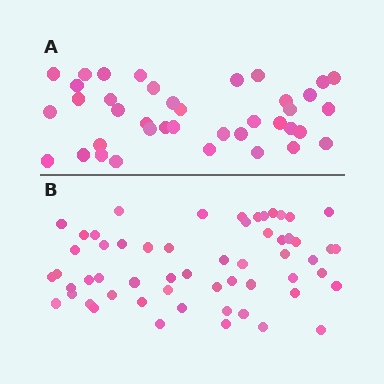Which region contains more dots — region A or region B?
Region B (the bottom region) has more dots.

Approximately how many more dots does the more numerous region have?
Region B has approximately 20 more dots than region A.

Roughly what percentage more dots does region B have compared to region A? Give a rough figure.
About 45% more.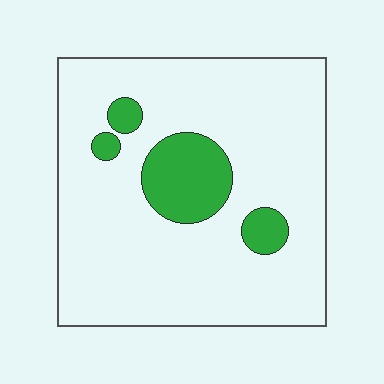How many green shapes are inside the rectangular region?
4.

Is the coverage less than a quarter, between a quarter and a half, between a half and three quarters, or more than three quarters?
Less than a quarter.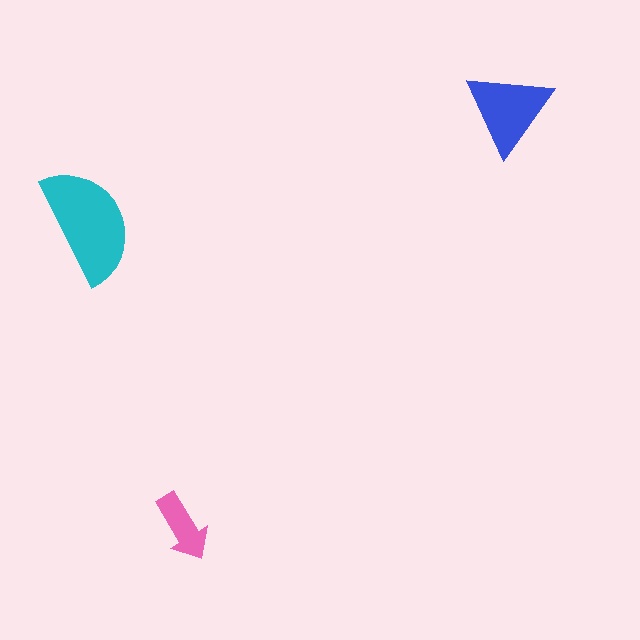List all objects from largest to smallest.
The cyan semicircle, the blue triangle, the pink arrow.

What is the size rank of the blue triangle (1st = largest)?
2nd.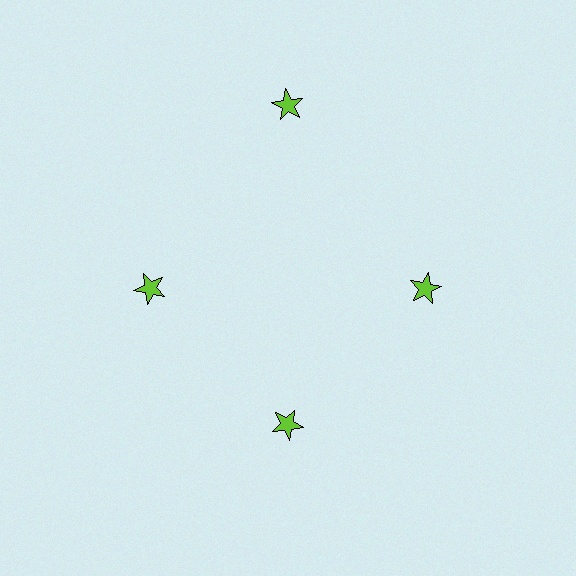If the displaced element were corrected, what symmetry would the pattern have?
It would have 4-fold rotational symmetry — the pattern would map onto itself every 90 degrees.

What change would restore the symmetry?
The symmetry would be restored by moving it inward, back onto the ring so that all 4 stars sit at equal angles and equal distance from the center.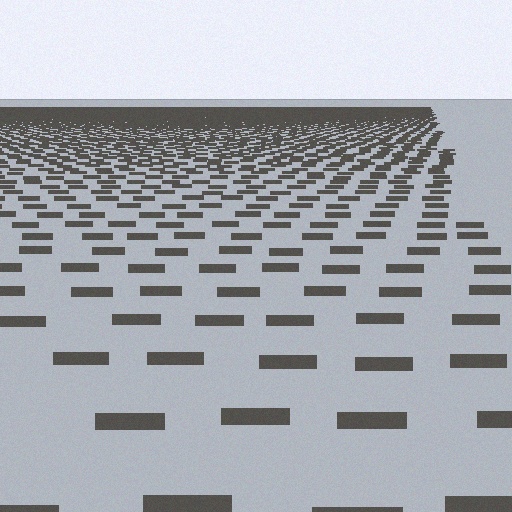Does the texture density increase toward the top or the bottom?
Density increases toward the top.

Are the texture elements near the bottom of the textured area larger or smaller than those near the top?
Larger. Near the bottom, elements are closer to the viewer and appear at a bigger on-screen size.